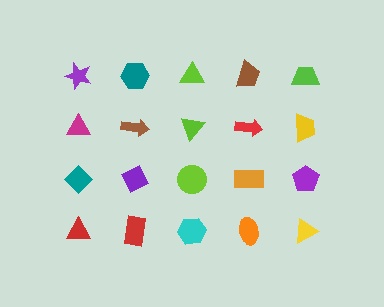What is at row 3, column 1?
A teal diamond.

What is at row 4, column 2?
A red rectangle.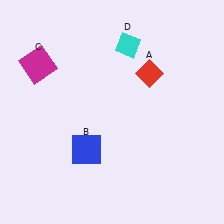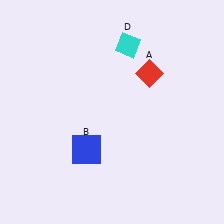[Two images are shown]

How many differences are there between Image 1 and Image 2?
There is 1 difference between the two images.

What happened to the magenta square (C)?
The magenta square (C) was removed in Image 2. It was in the top-left area of Image 1.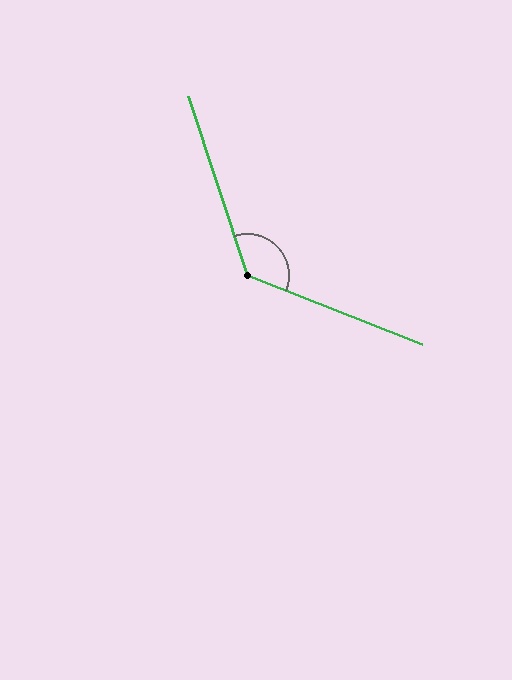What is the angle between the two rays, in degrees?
Approximately 130 degrees.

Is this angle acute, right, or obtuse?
It is obtuse.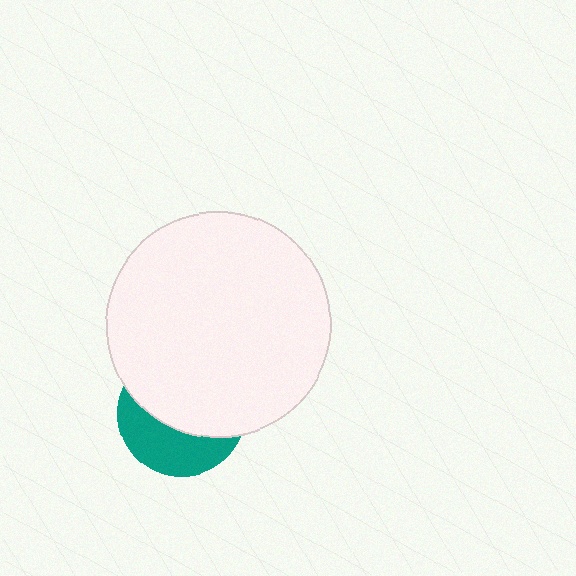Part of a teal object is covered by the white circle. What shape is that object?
It is a circle.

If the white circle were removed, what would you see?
You would see the complete teal circle.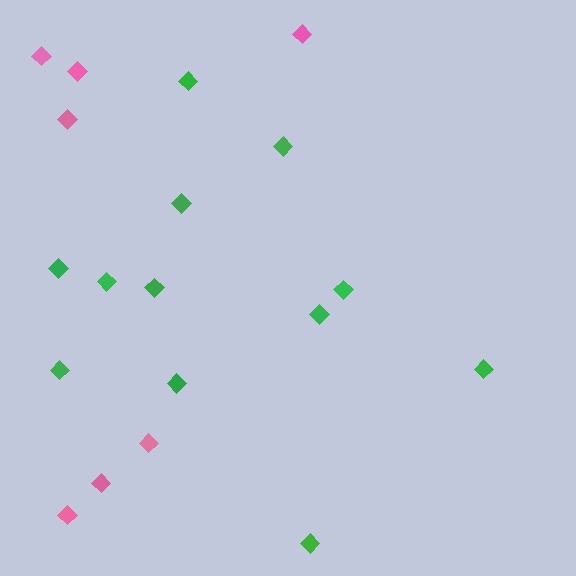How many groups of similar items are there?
There are 2 groups: one group of green diamonds (12) and one group of pink diamonds (7).